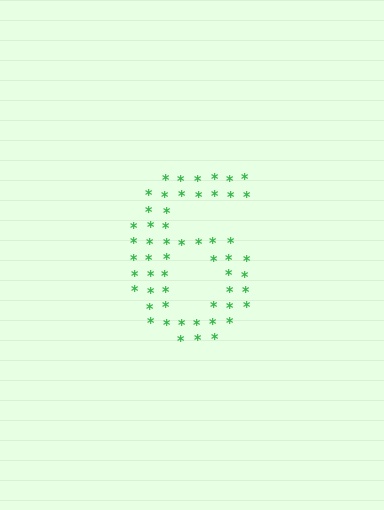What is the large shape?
The large shape is the digit 6.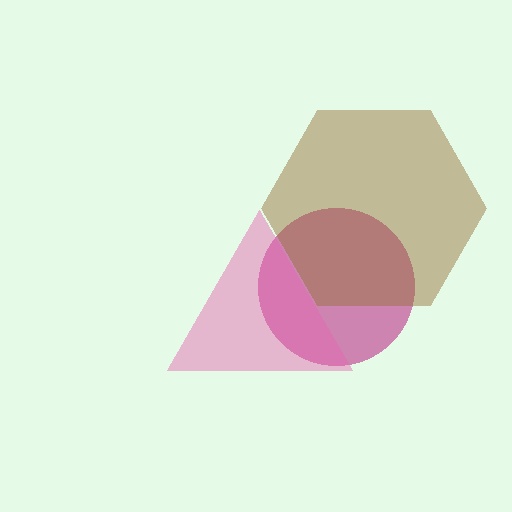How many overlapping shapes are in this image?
There are 3 overlapping shapes in the image.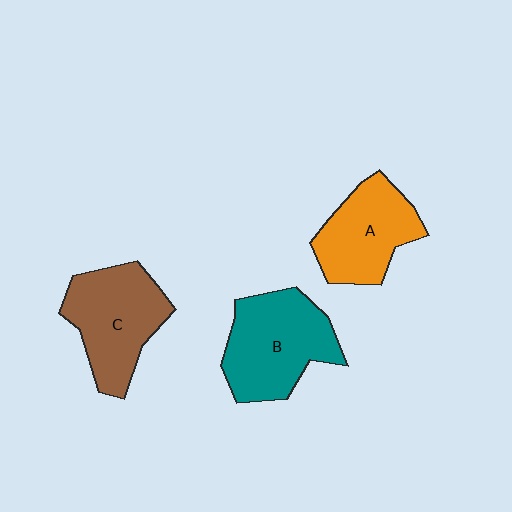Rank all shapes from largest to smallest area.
From largest to smallest: B (teal), C (brown), A (orange).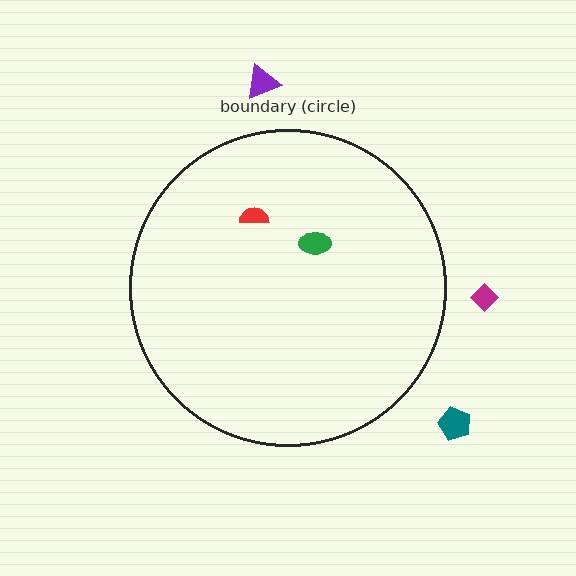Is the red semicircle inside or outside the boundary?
Inside.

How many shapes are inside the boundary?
2 inside, 3 outside.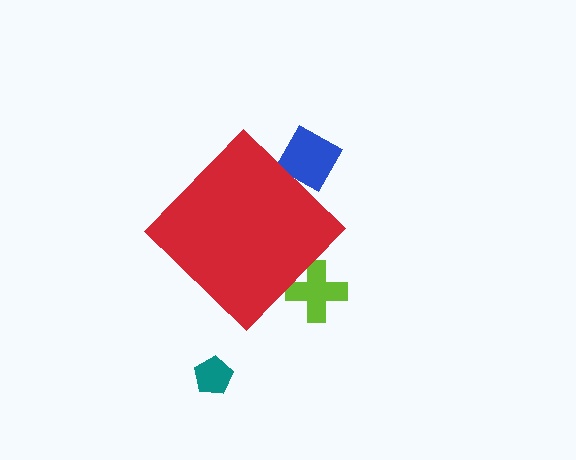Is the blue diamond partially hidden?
Yes, the blue diamond is partially hidden behind the red diamond.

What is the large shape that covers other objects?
A red diamond.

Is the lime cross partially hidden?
Yes, the lime cross is partially hidden behind the red diamond.